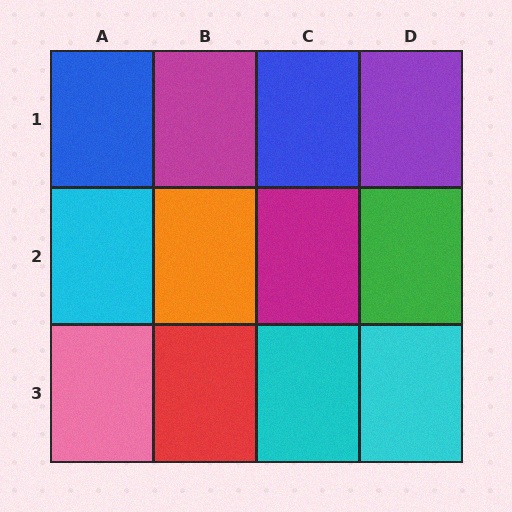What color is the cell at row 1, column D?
Purple.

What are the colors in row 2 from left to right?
Cyan, orange, magenta, green.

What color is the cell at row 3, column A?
Pink.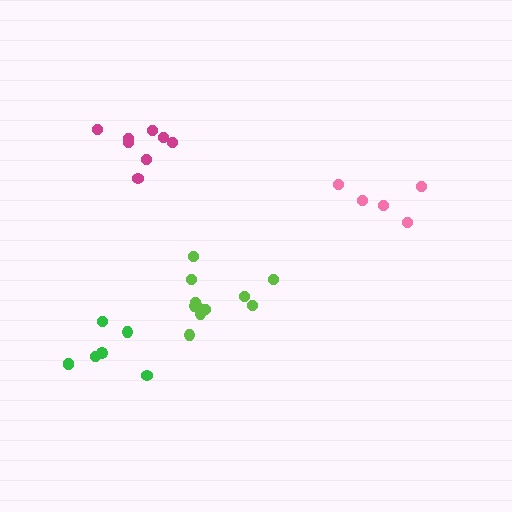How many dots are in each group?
Group 1: 11 dots, Group 2: 5 dots, Group 3: 7 dots, Group 4: 8 dots (31 total).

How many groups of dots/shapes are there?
There are 4 groups.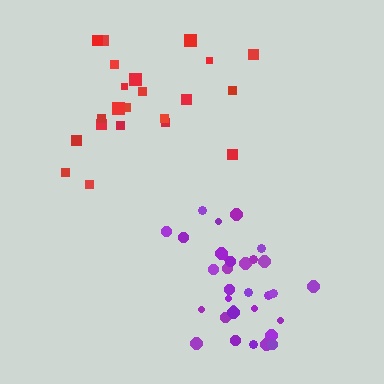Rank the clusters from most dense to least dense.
purple, red.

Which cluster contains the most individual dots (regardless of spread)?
Purple (32).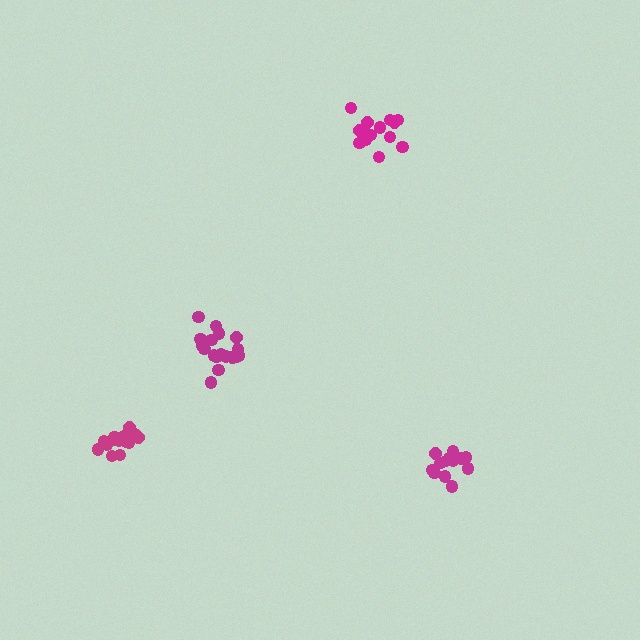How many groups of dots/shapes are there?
There are 4 groups.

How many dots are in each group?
Group 1: 18 dots, Group 2: 16 dots, Group 3: 14 dots, Group 4: 13 dots (61 total).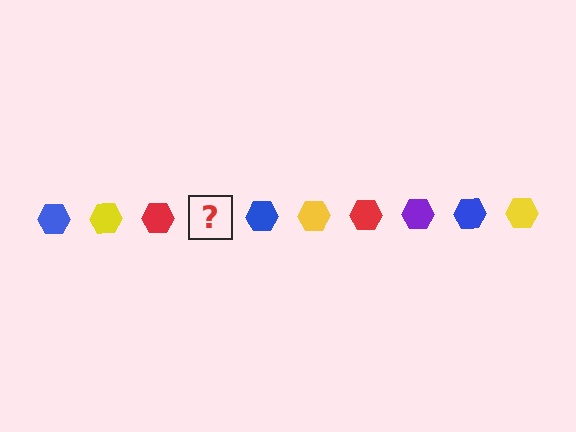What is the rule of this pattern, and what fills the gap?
The rule is that the pattern cycles through blue, yellow, red, purple hexagons. The gap should be filled with a purple hexagon.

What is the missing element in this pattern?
The missing element is a purple hexagon.